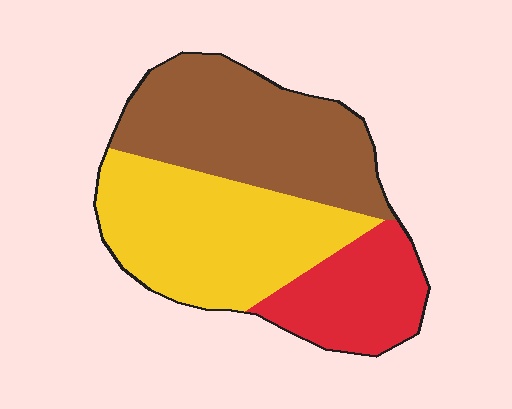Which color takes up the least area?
Red, at roughly 20%.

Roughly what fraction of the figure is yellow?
Yellow covers about 40% of the figure.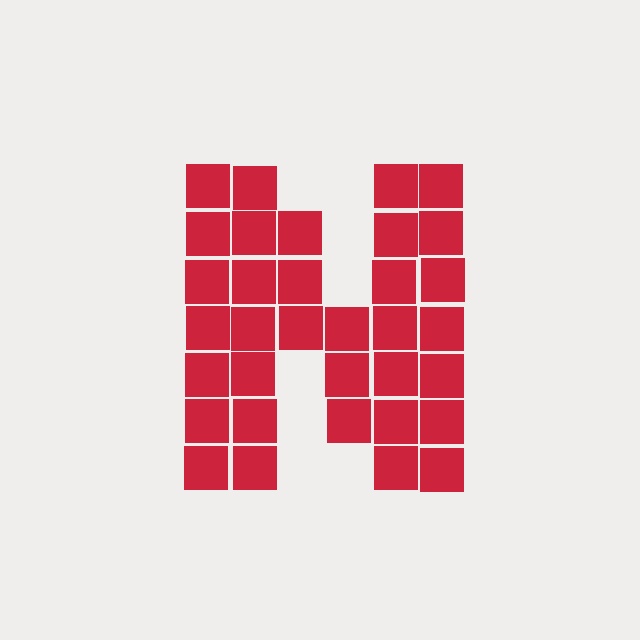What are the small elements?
The small elements are squares.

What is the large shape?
The large shape is the letter N.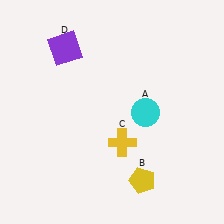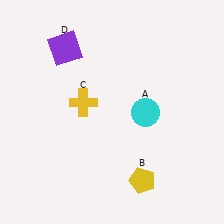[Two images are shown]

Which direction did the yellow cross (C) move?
The yellow cross (C) moved up.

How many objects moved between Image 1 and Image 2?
1 object moved between the two images.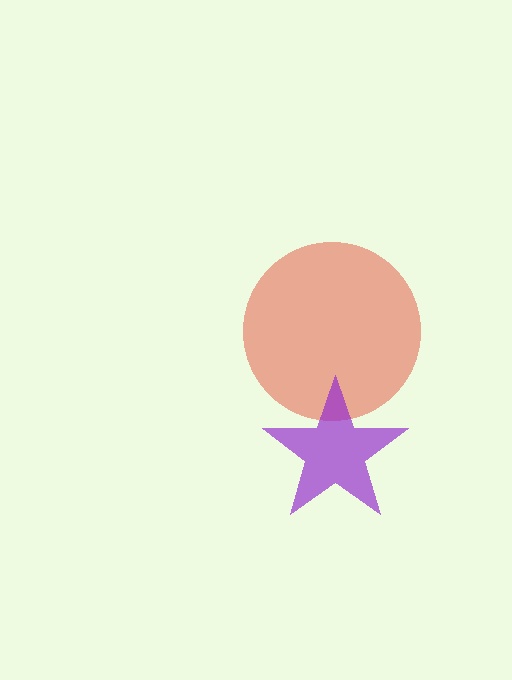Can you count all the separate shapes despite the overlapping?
Yes, there are 2 separate shapes.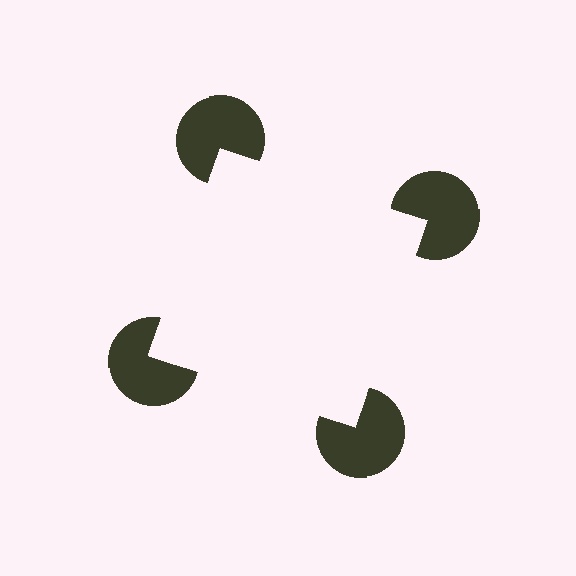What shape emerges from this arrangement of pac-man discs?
An illusory square — its edges are inferred from the aligned wedge cuts in the pac-man discs, not physically drawn.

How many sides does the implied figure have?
4 sides.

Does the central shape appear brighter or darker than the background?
It typically appears slightly brighter than the background, even though no actual brightness change is drawn.